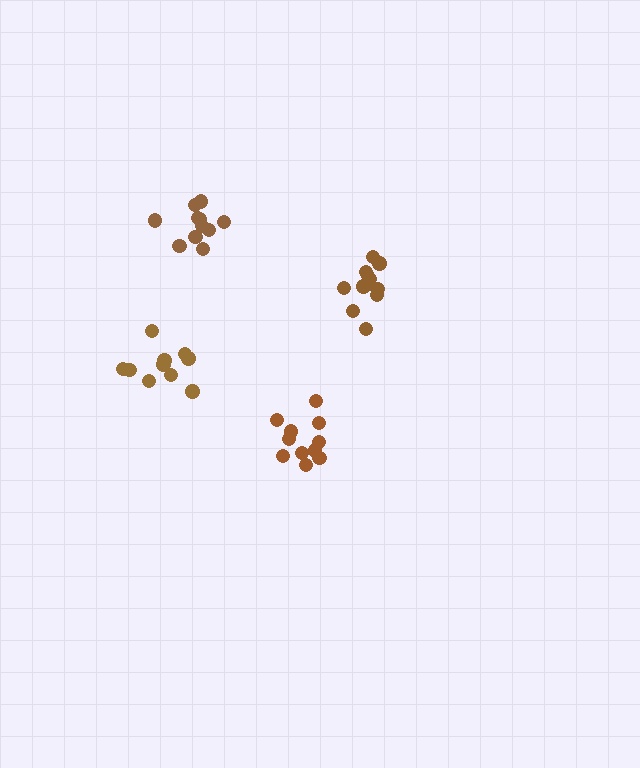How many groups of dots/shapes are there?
There are 4 groups.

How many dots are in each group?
Group 1: 10 dots, Group 2: 11 dots, Group 3: 11 dots, Group 4: 11 dots (43 total).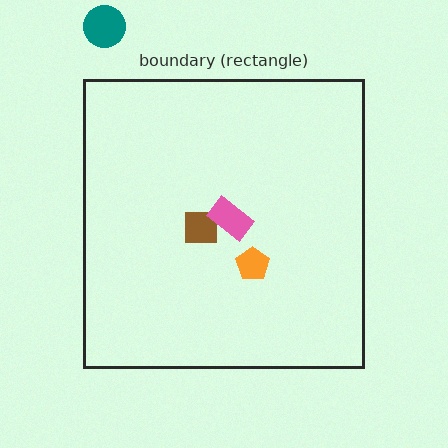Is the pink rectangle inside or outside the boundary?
Inside.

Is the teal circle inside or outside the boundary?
Outside.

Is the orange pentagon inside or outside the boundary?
Inside.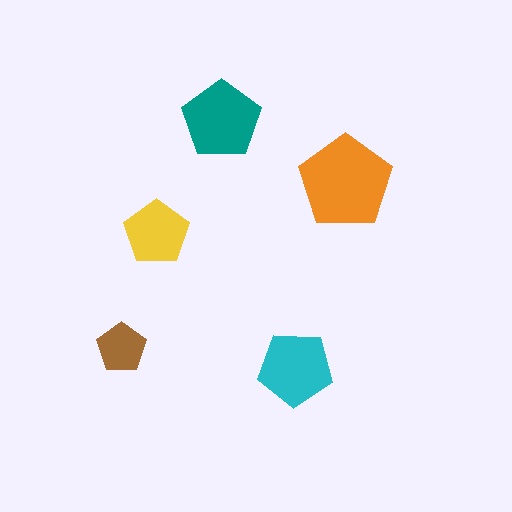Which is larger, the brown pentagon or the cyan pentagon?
The cyan one.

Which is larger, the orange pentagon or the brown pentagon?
The orange one.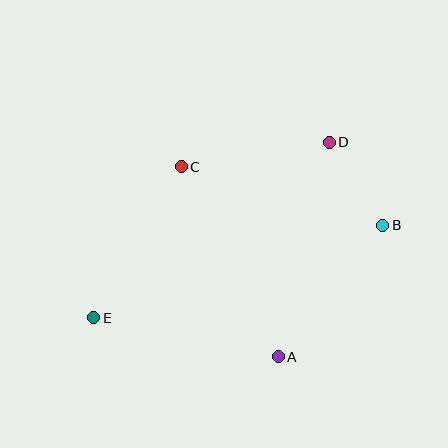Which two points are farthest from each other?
Points B and E are farthest from each other.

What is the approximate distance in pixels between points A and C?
The distance between A and C is approximately 214 pixels.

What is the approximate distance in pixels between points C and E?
The distance between C and E is approximately 175 pixels.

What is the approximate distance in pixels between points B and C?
The distance between B and C is approximately 210 pixels.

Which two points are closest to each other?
Points B and D are closest to each other.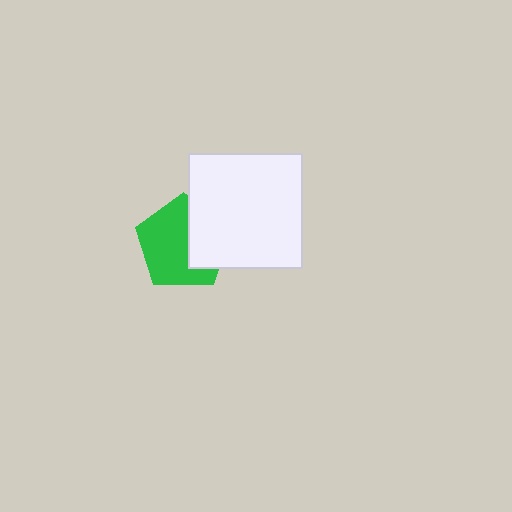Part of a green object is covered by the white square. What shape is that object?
It is a pentagon.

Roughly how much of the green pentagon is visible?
About half of it is visible (roughly 63%).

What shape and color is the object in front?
The object in front is a white square.